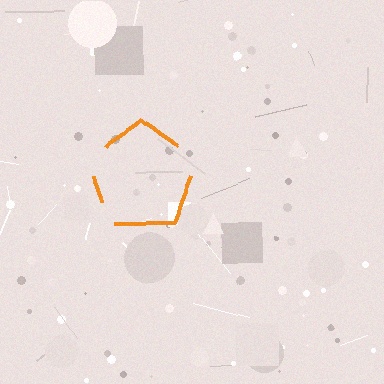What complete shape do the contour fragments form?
The contour fragments form a pentagon.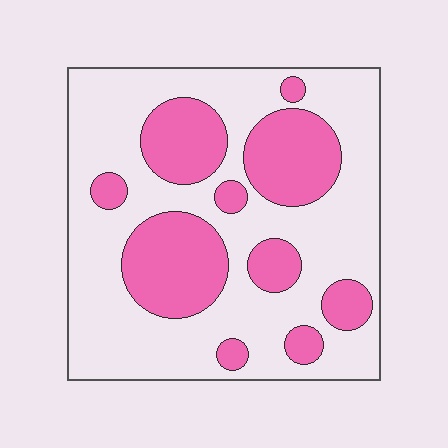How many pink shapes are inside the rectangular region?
10.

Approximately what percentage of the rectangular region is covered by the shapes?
Approximately 35%.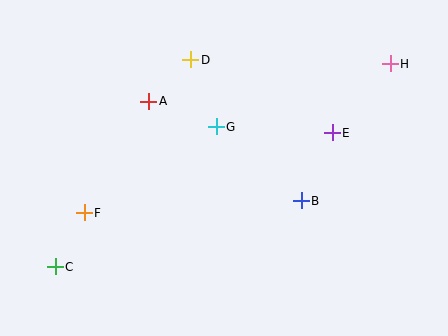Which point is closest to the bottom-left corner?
Point C is closest to the bottom-left corner.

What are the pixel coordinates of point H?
Point H is at (390, 64).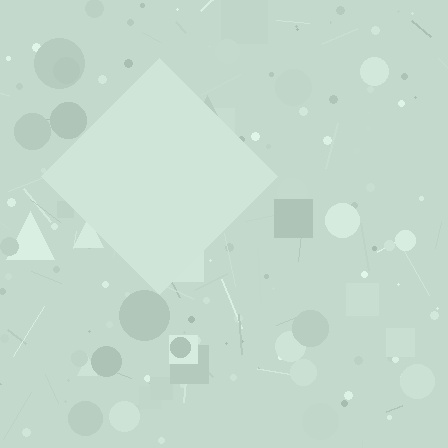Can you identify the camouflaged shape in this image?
The camouflaged shape is a diamond.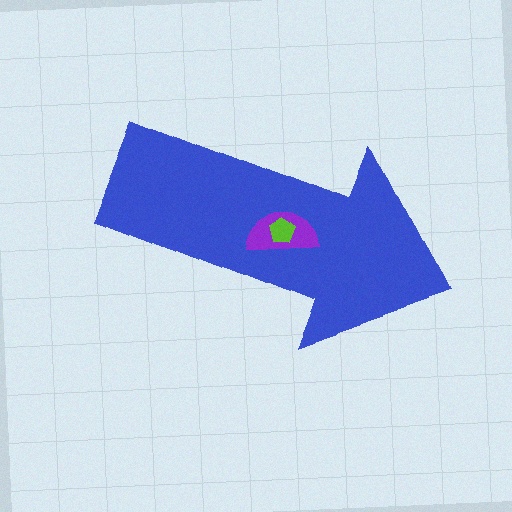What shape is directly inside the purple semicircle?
The lime pentagon.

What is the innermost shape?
The lime pentagon.